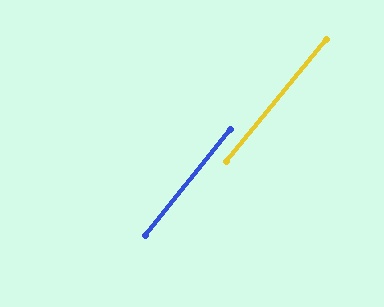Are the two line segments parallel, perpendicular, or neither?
Parallel — their directions differ by only 0.6°.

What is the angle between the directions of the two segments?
Approximately 1 degree.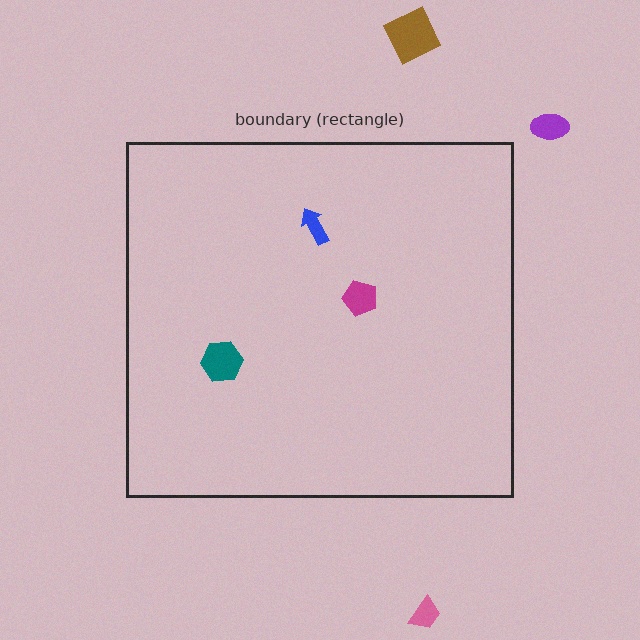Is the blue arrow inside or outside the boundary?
Inside.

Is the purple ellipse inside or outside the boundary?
Outside.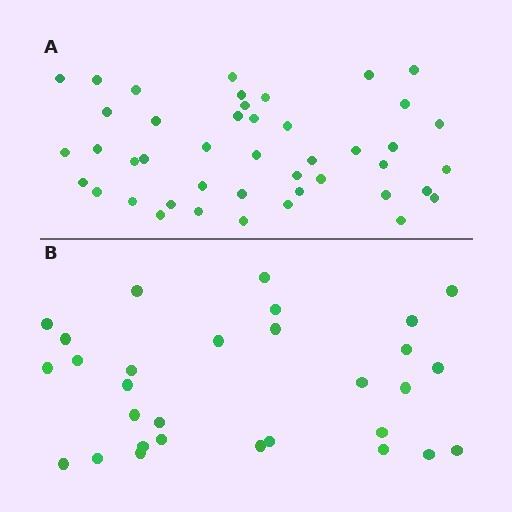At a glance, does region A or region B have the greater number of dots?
Region A (the top region) has more dots.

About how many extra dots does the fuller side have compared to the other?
Region A has approximately 15 more dots than region B.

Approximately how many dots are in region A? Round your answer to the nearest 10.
About 40 dots. (The exact count is 44, which rounds to 40.)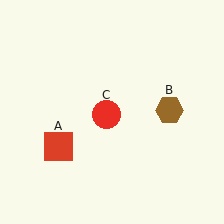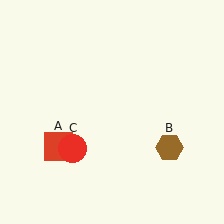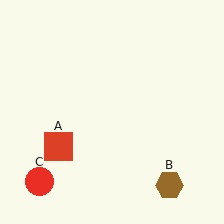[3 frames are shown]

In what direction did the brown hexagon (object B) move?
The brown hexagon (object B) moved down.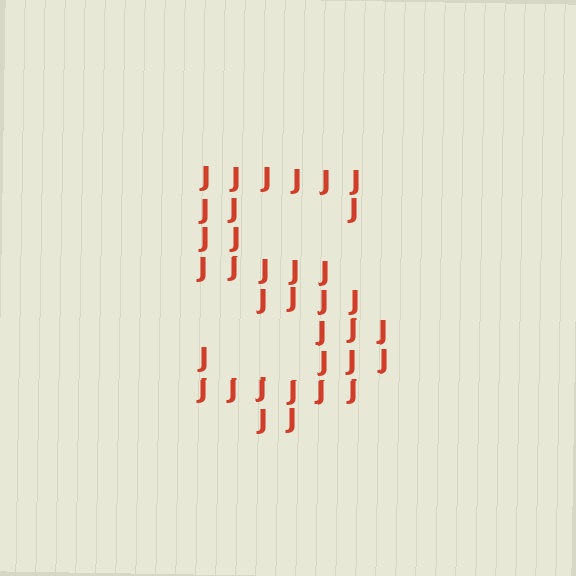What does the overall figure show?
The overall figure shows the letter S.